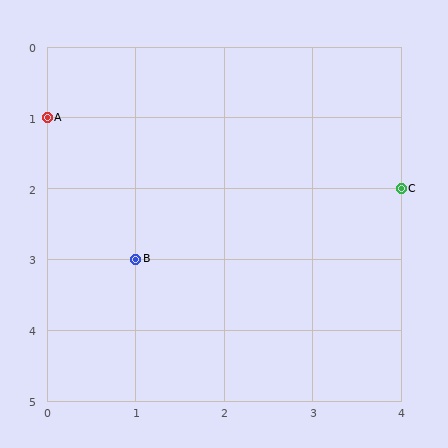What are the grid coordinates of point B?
Point B is at grid coordinates (1, 3).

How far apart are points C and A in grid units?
Points C and A are 4 columns and 1 row apart (about 4.1 grid units diagonally).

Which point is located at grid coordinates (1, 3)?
Point B is at (1, 3).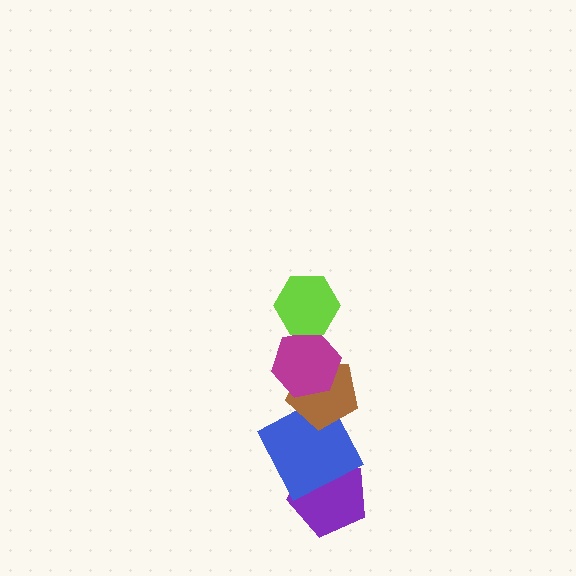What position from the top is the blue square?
The blue square is 4th from the top.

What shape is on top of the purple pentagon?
The blue square is on top of the purple pentagon.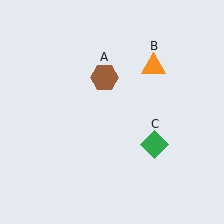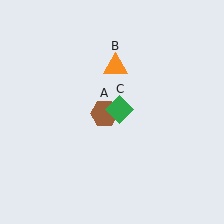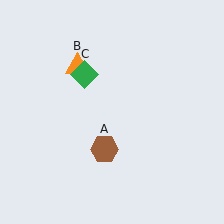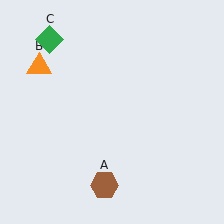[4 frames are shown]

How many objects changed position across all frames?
3 objects changed position: brown hexagon (object A), orange triangle (object B), green diamond (object C).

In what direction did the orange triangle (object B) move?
The orange triangle (object B) moved left.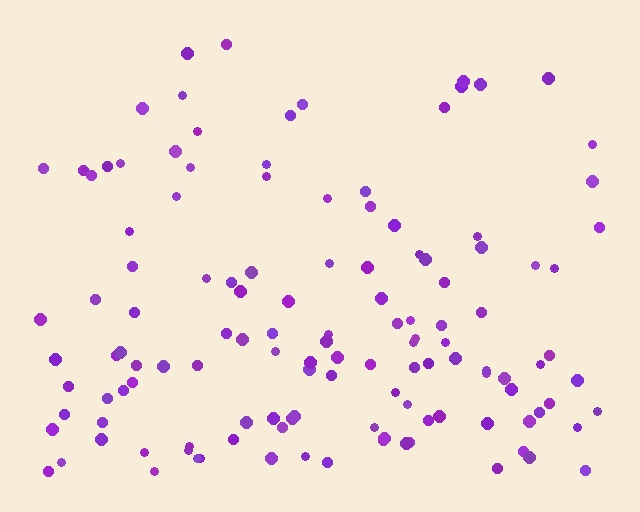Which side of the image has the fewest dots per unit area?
The top.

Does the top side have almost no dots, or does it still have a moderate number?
Still a moderate number, just noticeably fewer than the bottom.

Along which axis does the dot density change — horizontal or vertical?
Vertical.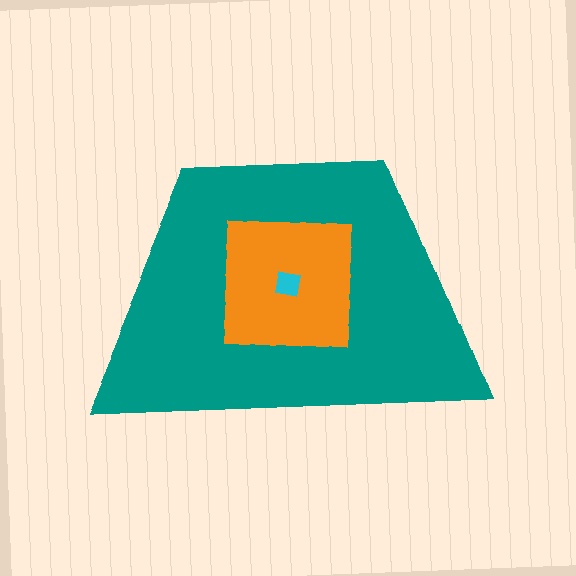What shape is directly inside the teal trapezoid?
The orange square.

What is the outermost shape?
The teal trapezoid.